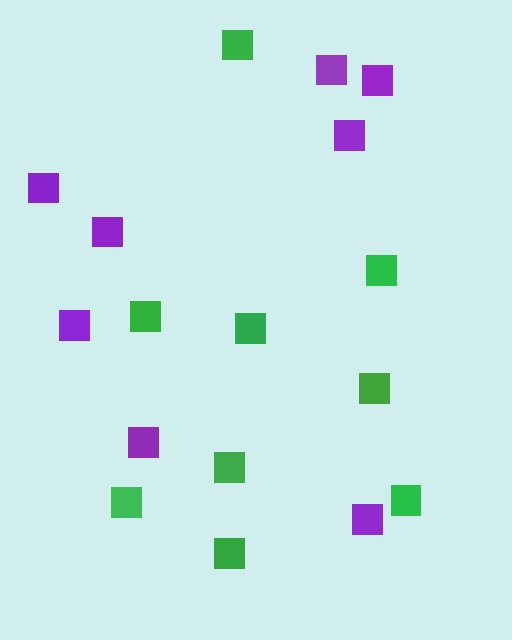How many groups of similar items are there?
There are 2 groups: one group of purple squares (8) and one group of green squares (9).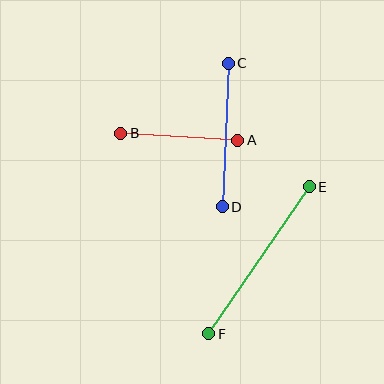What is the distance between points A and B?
The distance is approximately 117 pixels.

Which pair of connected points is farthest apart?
Points E and F are farthest apart.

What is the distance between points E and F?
The distance is approximately 178 pixels.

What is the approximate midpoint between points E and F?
The midpoint is at approximately (259, 260) pixels.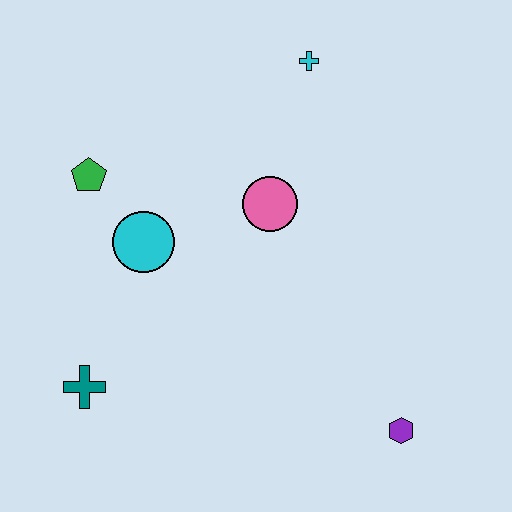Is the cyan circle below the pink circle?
Yes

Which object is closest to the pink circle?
The cyan circle is closest to the pink circle.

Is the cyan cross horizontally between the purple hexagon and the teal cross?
Yes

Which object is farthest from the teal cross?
The cyan cross is farthest from the teal cross.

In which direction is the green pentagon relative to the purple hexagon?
The green pentagon is to the left of the purple hexagon.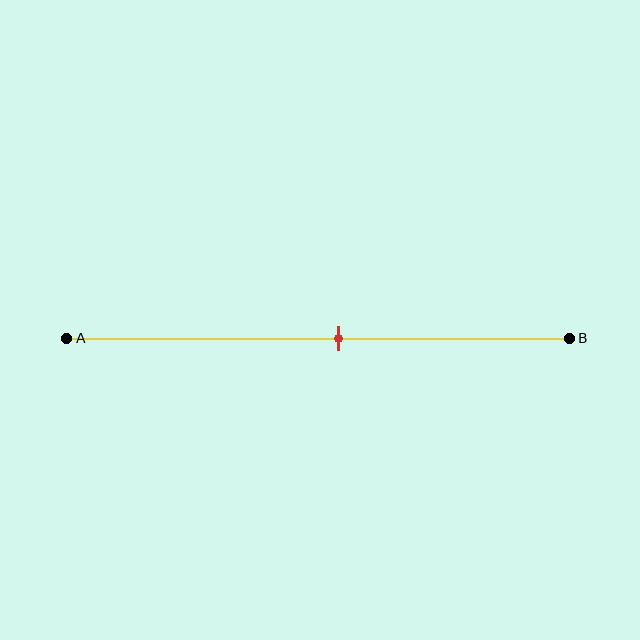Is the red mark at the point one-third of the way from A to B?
No, the mark is at about 55% from A, not at the 33% one-third point.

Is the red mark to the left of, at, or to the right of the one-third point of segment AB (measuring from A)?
The red mark is to the right of the one-third point of segment AB.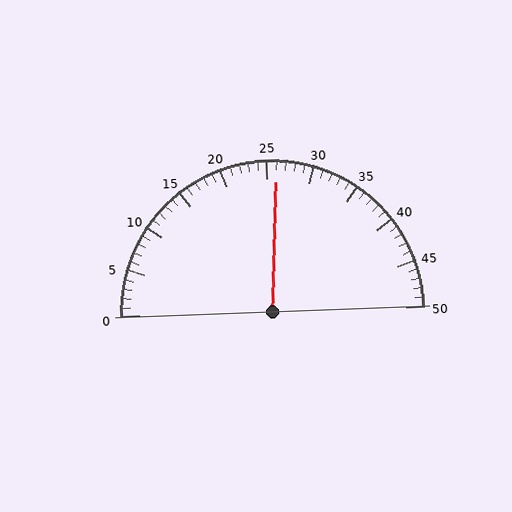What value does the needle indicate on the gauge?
The needle indicates approximately 26.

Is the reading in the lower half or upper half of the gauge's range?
The reading is in the upper half of the range (0 to 50).